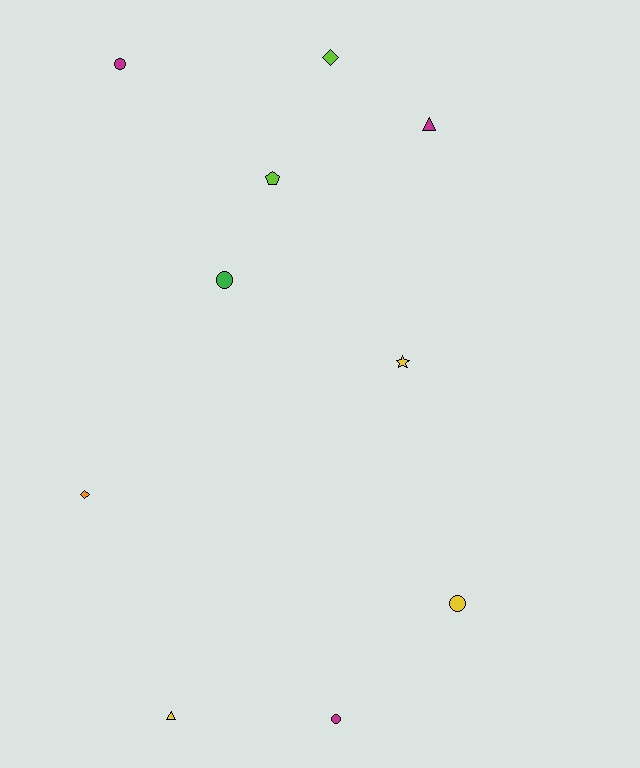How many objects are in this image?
There are 10 objects.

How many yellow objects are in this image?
There are 3 yellow objects.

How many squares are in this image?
There are no squares.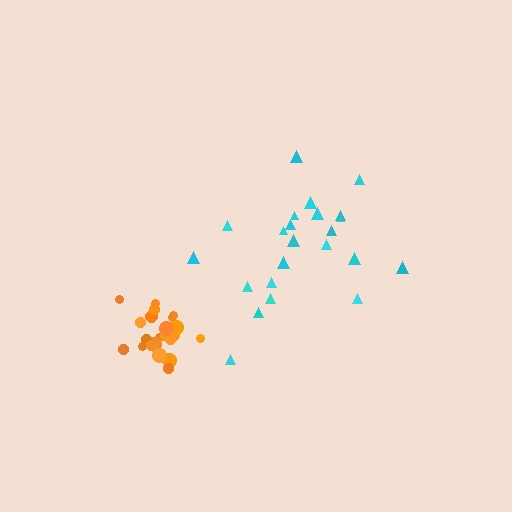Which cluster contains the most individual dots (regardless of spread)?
Cyan (23).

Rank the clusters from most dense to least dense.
orange, cyan.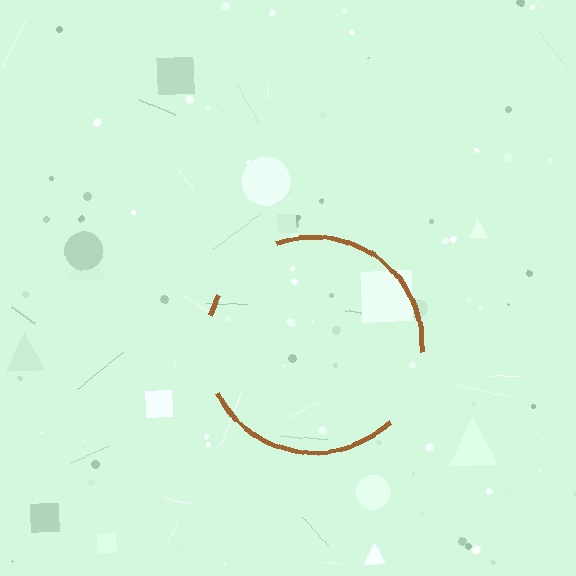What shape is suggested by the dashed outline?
The dashed outline suggests a circle.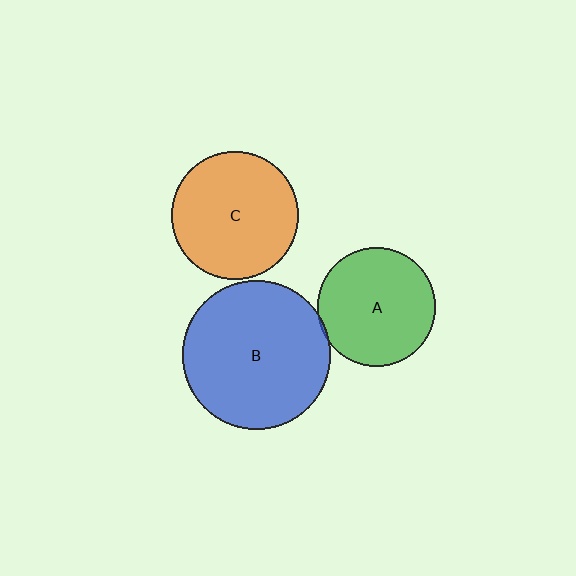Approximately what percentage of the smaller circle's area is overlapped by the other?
Approximately 5%.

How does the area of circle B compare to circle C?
Approximately 1.4 times.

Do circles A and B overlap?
Yes.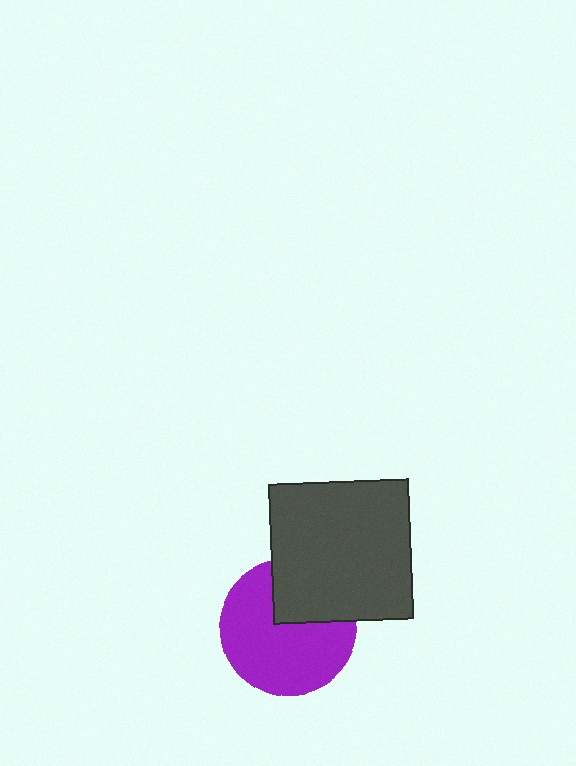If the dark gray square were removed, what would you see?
You would see the complete purple circle.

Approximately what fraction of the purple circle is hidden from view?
Roughly 30% of the purple circle is hidden behind the dark gray square.